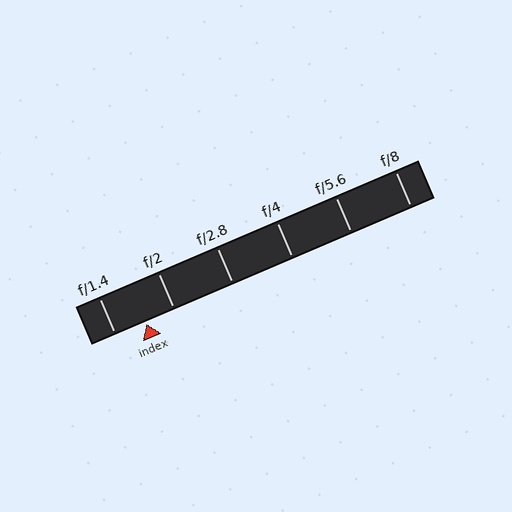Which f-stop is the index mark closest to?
The index mark is closest to f/2.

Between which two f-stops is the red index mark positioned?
The index mark is between f/1.4 and f/2.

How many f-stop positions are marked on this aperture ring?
There are 6 f-stop positions marked.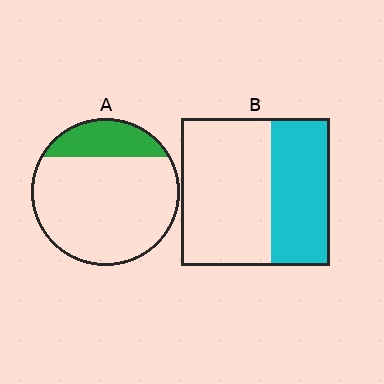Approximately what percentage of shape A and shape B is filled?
A is approximately 20% and B is approximately 40%.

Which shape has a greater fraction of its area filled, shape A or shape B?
Shape B.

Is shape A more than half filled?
No.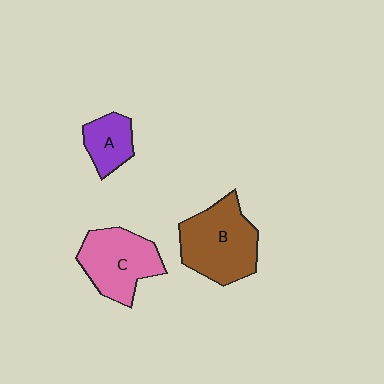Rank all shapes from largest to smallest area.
From largest to smallest: B (brown), C (pink), A (purple).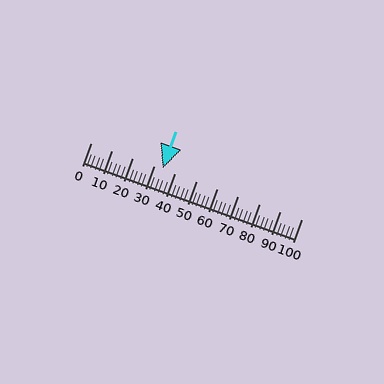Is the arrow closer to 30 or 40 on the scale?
The arrow is closer to 30.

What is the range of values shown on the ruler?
The ruler shows values from 0 to 100.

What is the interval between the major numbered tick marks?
The major tick marks are spaced 10 units apart.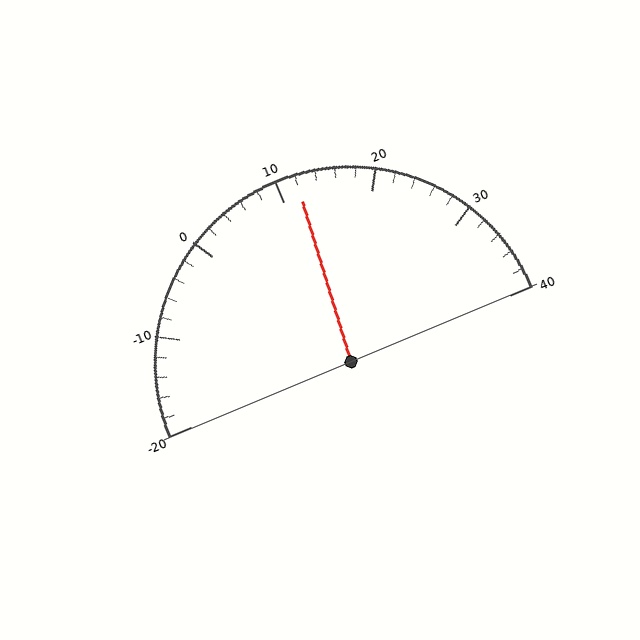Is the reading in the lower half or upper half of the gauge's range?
The reading is in the upper half of the range (-20 to 40).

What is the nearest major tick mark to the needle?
The nearest major tick mark is 10.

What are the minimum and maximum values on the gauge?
The gauge ranges from -20 to 40.